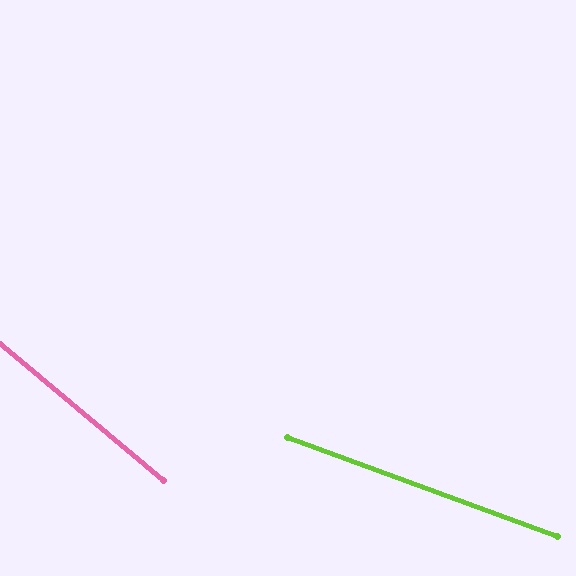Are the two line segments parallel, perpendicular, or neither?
Neither parallel nor perpendicular — they differ by about 19°.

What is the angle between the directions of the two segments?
Approximately 19 degrees.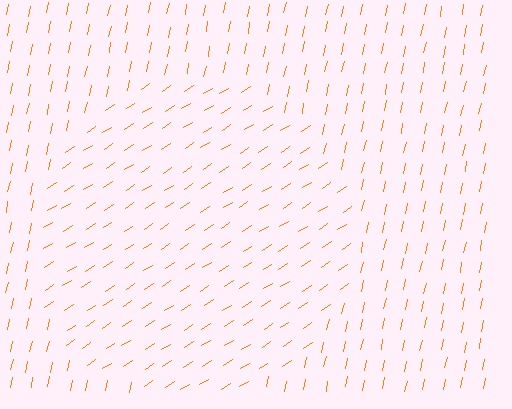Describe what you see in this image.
The image is filled with small orange line segments. A circle region in the image has lines oriented differently from the surrounding lines, creating a visible texture boundary.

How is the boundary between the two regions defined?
The boundary is defined purely by a change in line orientation (approximately 45 degrees difference). All lines are the same color and thickness.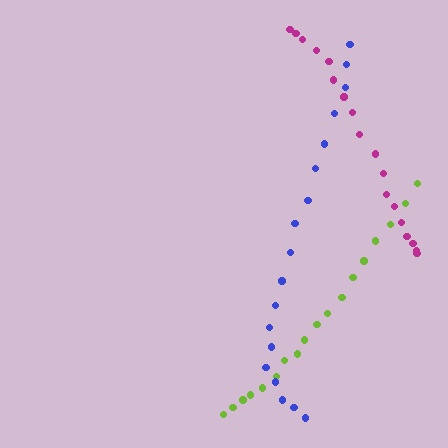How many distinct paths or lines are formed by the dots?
There are 3 distinct paths.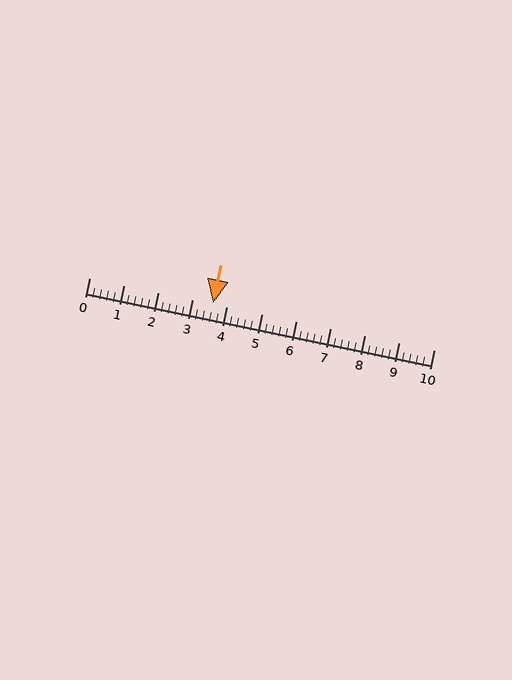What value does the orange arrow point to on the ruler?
The orange arrow points to approximately 3.6.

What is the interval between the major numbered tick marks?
The major tick marks are spaced 1 units apart.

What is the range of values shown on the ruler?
The ruler shows values from 0 to 10.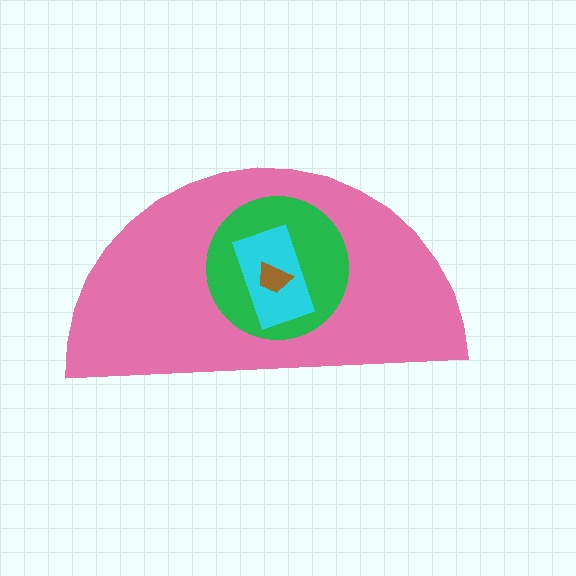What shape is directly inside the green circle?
The cyan rectangle.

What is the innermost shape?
The brown trapezoid.